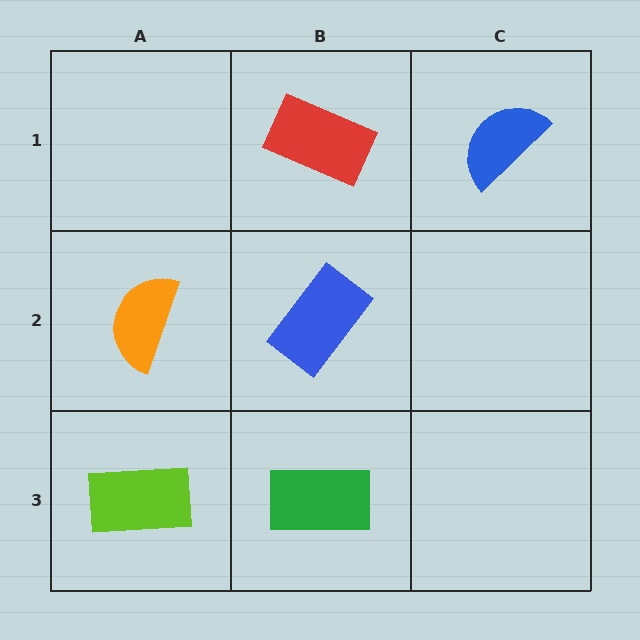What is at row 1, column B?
A red rectangle.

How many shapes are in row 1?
2 shapes.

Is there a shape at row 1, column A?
No, that cell is empty.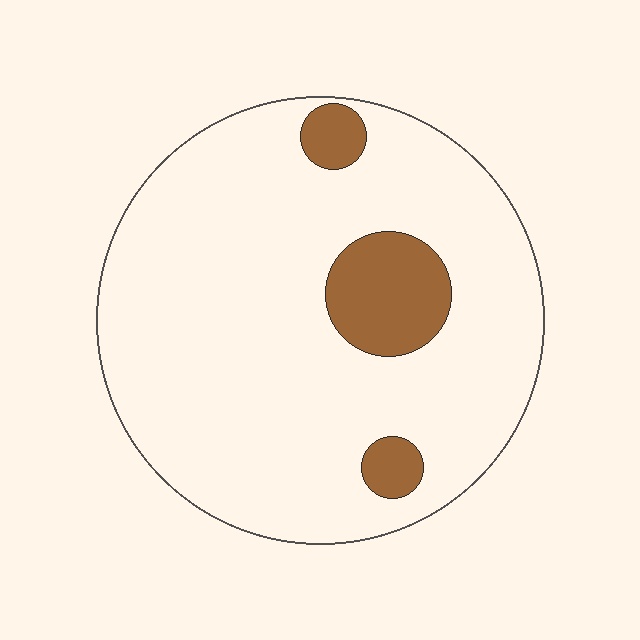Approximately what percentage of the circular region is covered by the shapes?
Approximately 10%.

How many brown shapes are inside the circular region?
3.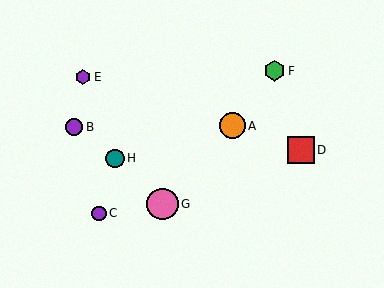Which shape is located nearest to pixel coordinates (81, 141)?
The purple circle (labeled B) at (74, 127) is nearest to that location.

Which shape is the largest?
The pink circle (labeled G) is the largest.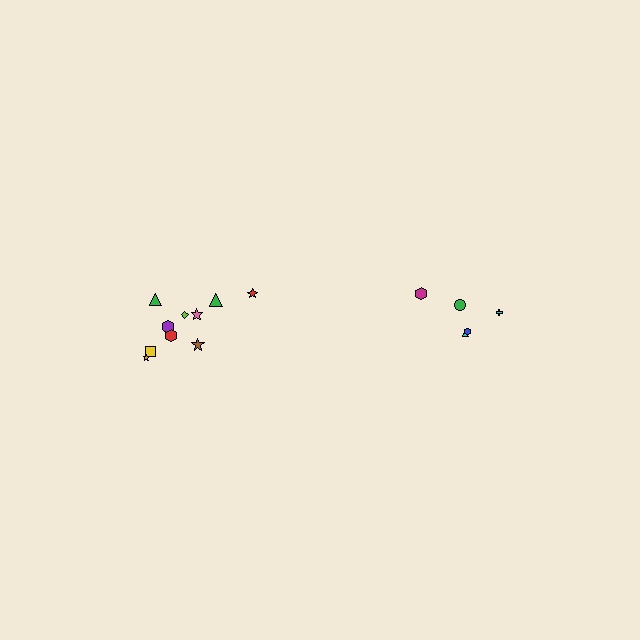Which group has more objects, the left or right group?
The left group.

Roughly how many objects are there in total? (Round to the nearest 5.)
Roughly 15 objects in total.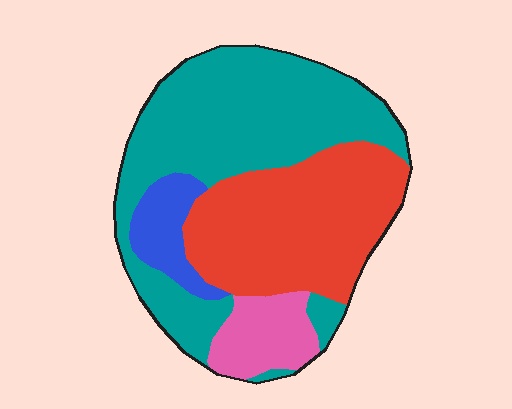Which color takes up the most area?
Teal, at roughly 45%.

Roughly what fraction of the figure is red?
Red covers 35% of the figure.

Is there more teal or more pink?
Teal.